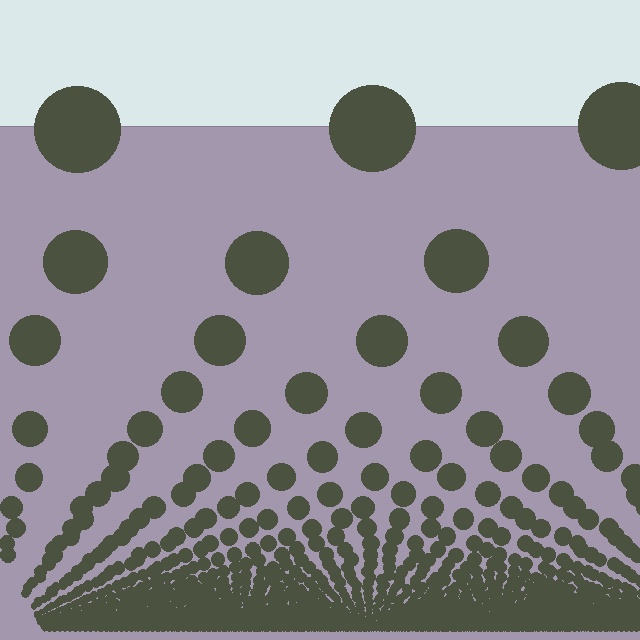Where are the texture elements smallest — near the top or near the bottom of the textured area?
Near the bottom.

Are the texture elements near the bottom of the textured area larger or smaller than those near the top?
Smaller. The gradient is inverted — elements near the bottom are smaller and denser.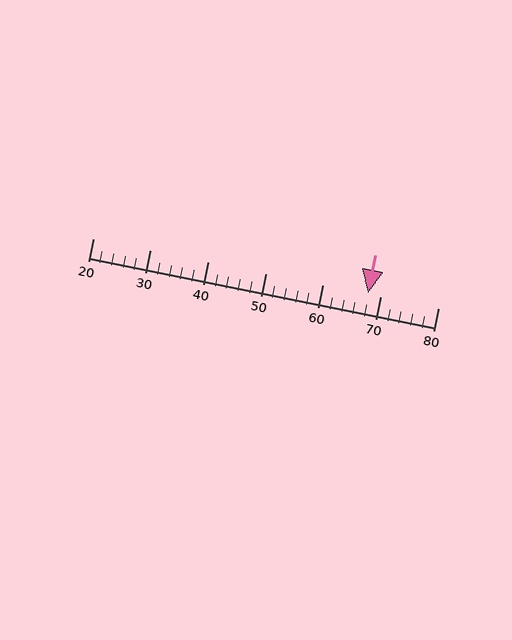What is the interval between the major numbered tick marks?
The major tick marks are spaced 10 units apart.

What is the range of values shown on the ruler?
The ruler shows values from 20 to 80.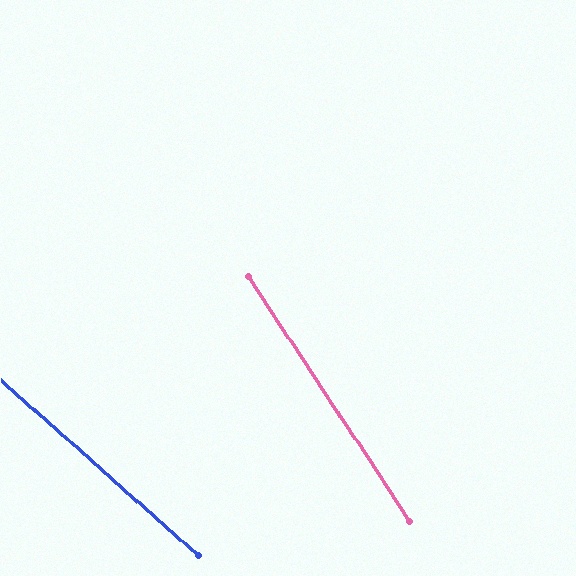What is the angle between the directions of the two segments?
Approximately 15 degrees.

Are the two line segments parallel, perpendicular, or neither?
Neither parallel nor perpendicular — they differ by about 15°.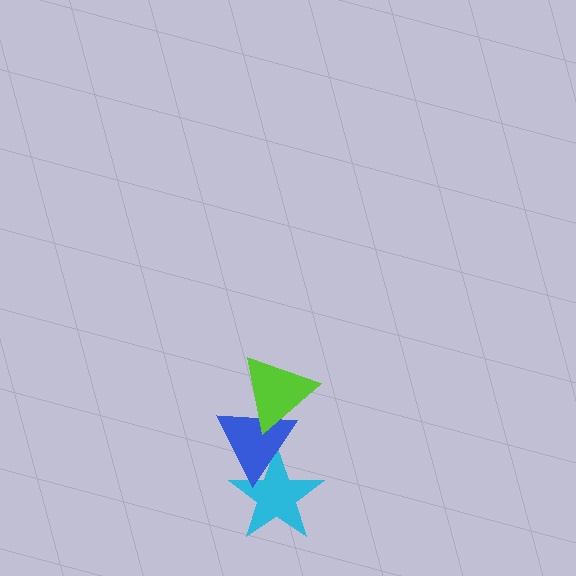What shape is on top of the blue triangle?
The lime triangle is on top of the blue triangle.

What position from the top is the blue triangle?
The blue triangle is 2nd from the top.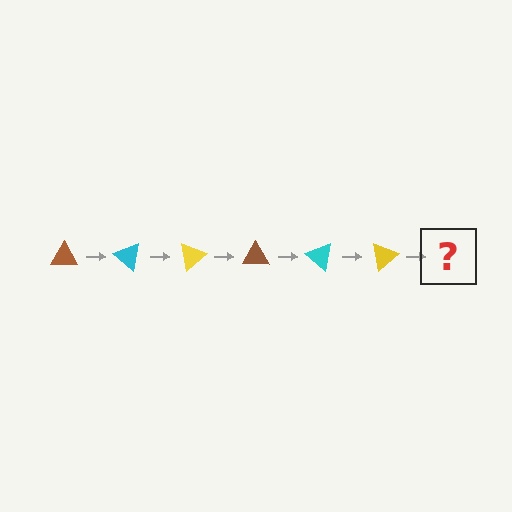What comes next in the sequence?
The next element should be a brown triangle, rotated 240 degrees from the start.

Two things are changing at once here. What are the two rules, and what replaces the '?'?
The two rules are that it rotates 40 degrees each step and the color cycles through brown, cyan, and yellow. The '?' should be a brown triangle, rotated 240 degrees from the start.